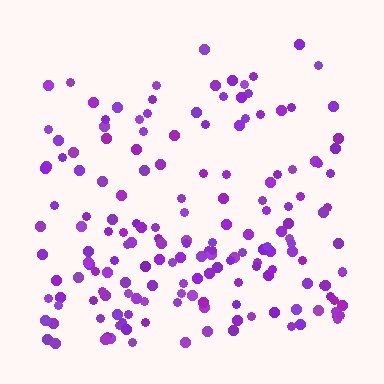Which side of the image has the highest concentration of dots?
The bottom.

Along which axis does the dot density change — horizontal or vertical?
Vertical.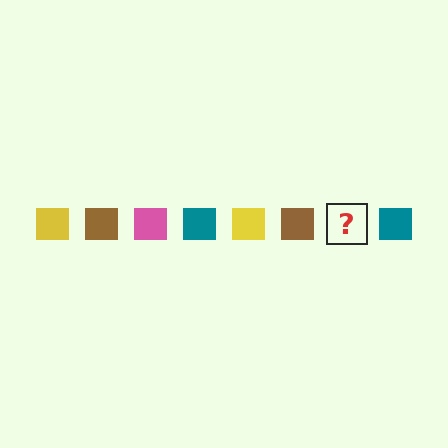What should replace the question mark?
The question mark should be replaced with a pink square.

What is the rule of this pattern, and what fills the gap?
The rule is that the pattern cycles through yellow, brown, pink, teal squares. The gap should be filled with a pink square.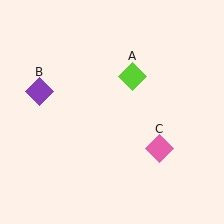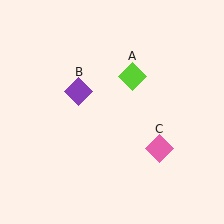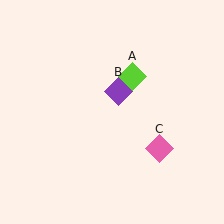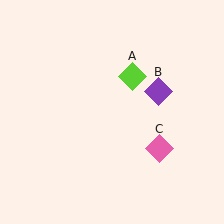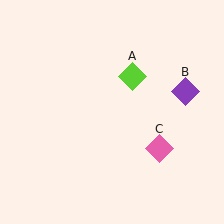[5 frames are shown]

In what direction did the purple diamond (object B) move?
The purple diamond (object B) moved right.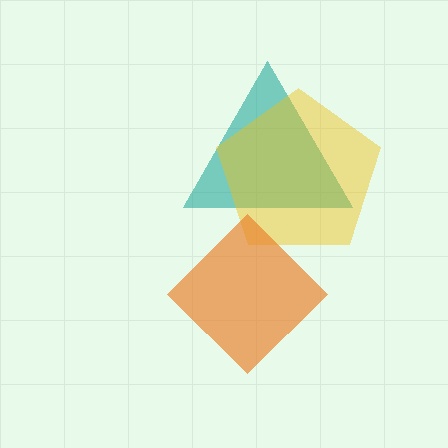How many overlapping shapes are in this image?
There are 3 overlapping shapes in the image.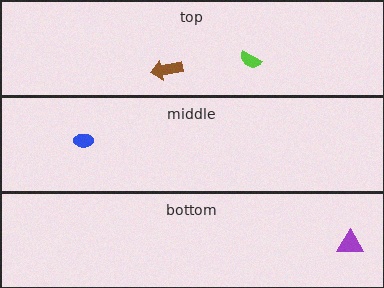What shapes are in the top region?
The lime semicircle, the brown arrow.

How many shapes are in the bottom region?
1.